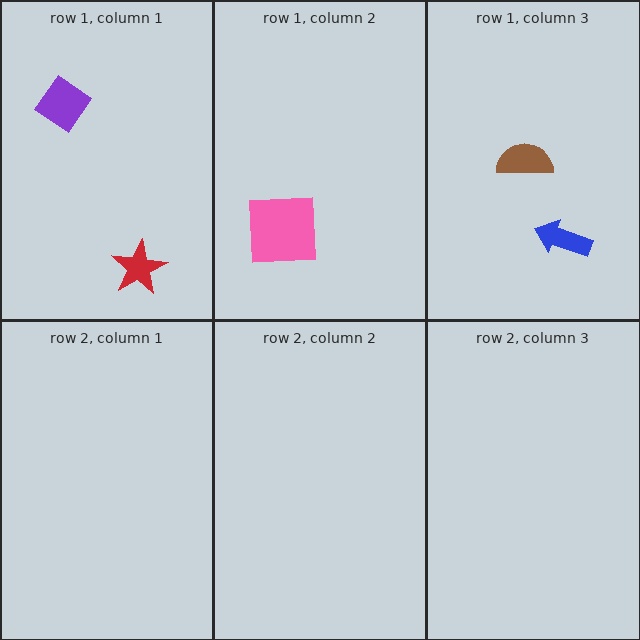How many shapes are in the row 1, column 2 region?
1.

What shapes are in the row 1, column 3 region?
The brown semicircle, the blue arrow.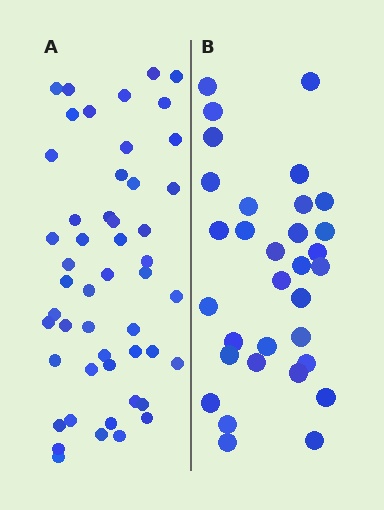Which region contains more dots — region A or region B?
Region A (the left region) has more dots.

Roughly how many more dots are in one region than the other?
Region A has approximately 20 more dots than region B.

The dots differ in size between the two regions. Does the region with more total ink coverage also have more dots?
No. Region B has more total ink coverage because its dots are larger, but region A actually contains more individual dots. Total area can be misleading — the number of items is what matters here.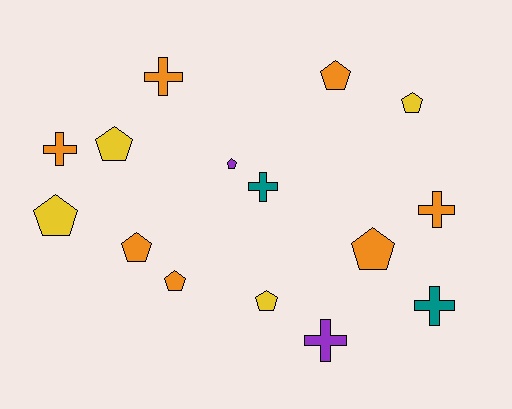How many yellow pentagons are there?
There are 4 yellow pentagons.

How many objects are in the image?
There are 15 objects.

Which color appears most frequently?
Orange, with 7 objects.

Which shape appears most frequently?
Pentagon, with 9 objects.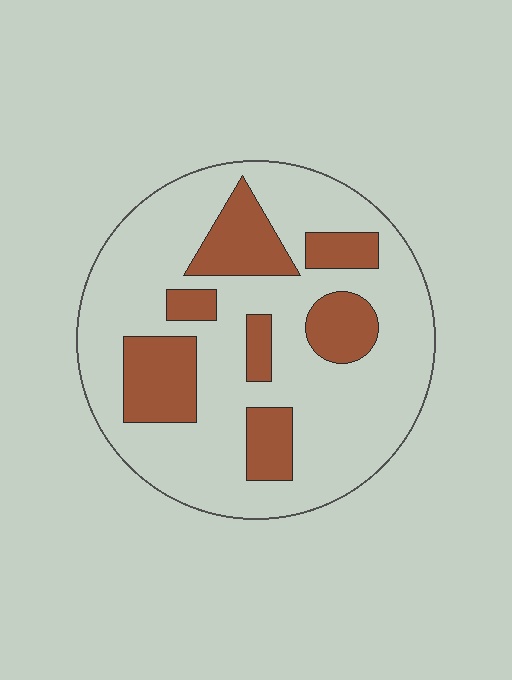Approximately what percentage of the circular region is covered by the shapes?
Approximately 25%.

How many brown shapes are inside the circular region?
7.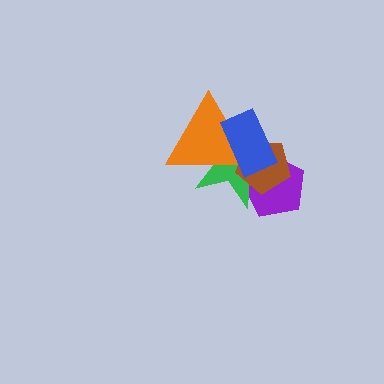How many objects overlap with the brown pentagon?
4 objects overlap with the brown pentagon.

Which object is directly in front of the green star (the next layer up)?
The brown pentagon is directly in front of the green star.